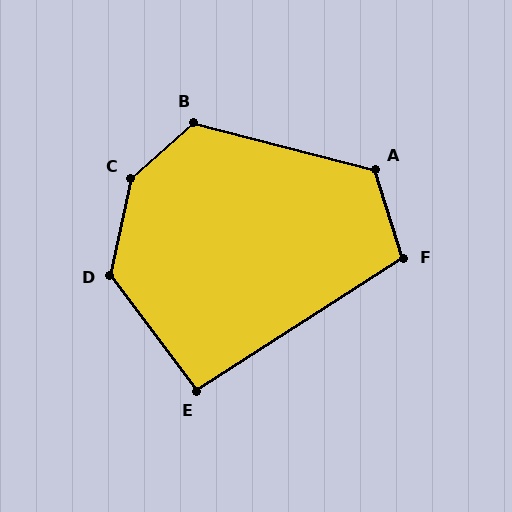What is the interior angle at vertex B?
Approximately 124 degrees (obtuse).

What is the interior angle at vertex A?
Approximately 122 degrees (obtuse).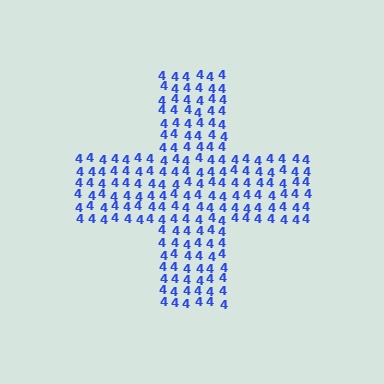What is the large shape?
The large shape is a cross.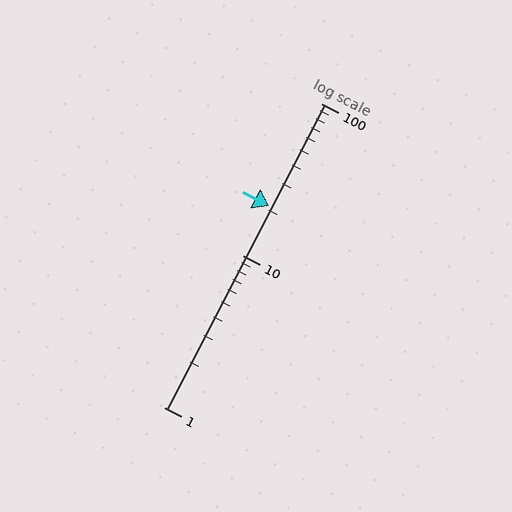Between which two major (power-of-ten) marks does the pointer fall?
The pointer is between 10 and 100.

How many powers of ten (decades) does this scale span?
The scale spans 2 decades, from 1 to 100.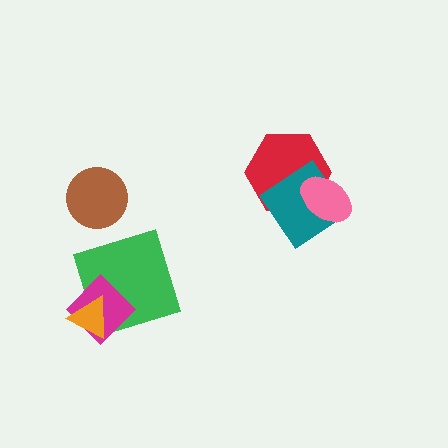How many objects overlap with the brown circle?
0 objects overlap with the brown circle.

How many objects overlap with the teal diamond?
2 objects overlap with the teal diamond.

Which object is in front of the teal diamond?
The pink ellipse is in front of the teal diamond.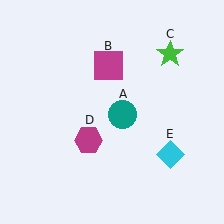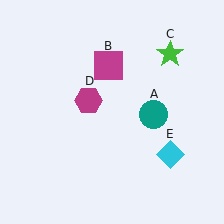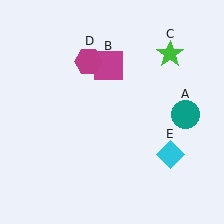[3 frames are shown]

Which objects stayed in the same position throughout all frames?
Magenta square (object B) and green star (object C) and cyan diamond (object E) remained stationary.